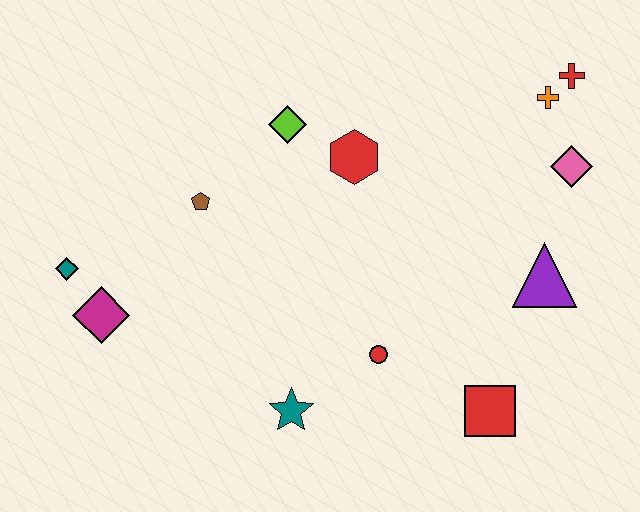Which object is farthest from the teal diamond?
The red cross is farthest from the teal diamond.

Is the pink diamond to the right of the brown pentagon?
Yes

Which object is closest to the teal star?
The red circle is closest to the teal star.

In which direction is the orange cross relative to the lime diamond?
The orange cross is to the right of the lime diamond.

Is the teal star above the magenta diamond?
No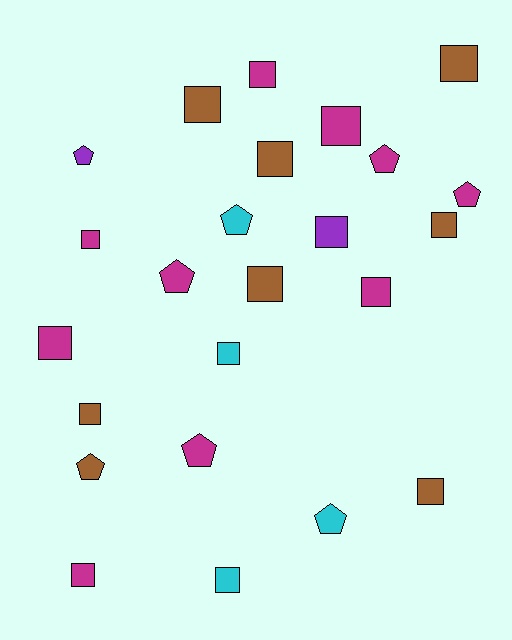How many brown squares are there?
There are 7 brown squares.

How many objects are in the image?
There are 24 objects.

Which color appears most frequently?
Magenta, with 10 objects.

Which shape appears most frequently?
Square, with 16 objects.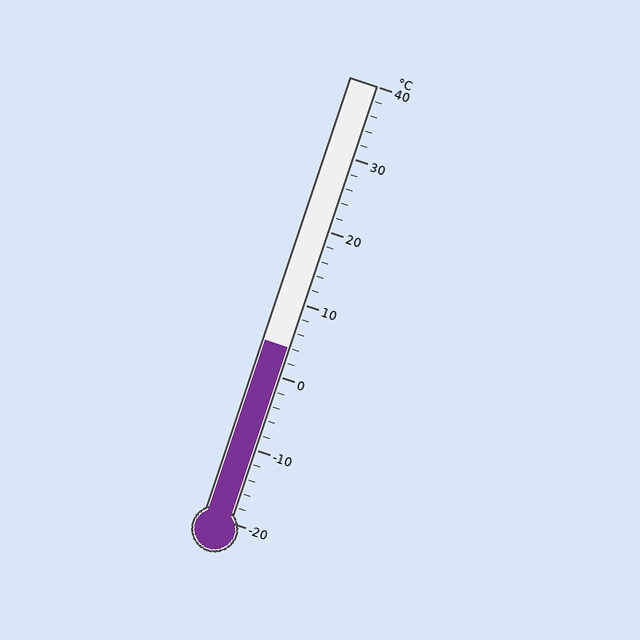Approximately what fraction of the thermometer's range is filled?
The thermometer is filled to approximately 40% of its range.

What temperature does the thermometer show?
The thermometer shows approximately 4°C.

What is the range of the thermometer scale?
The thermometer scale ranges from -20°C to 40°C.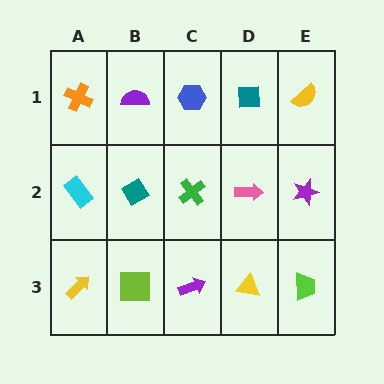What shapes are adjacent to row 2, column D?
A teal square (row 1, column D), a yellow triangle (row 3, column D), a green cross (row 2, column C), a purple star (row 2, column E).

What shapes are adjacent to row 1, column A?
A cyan rectangle (row 2, column A), a purple semicircle (row 1, column B).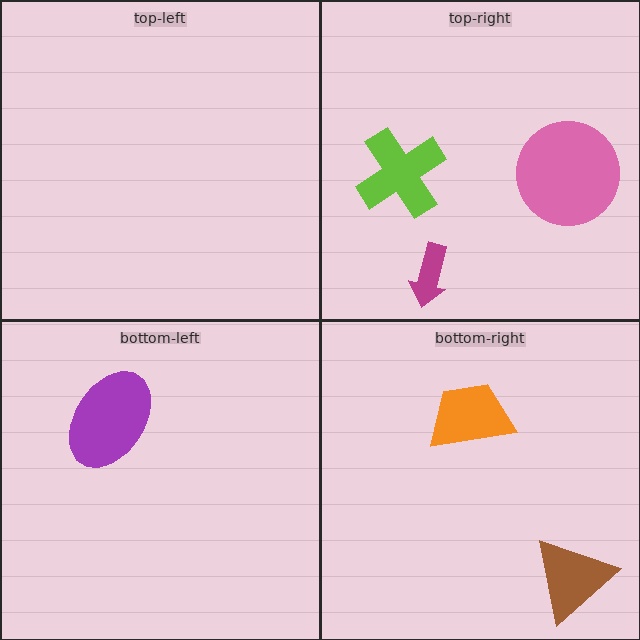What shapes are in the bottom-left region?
The purple ellipse.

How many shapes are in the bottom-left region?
1.